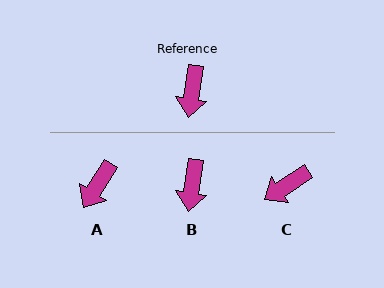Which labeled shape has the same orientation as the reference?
B.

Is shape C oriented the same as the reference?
No, it is off by about 48 degrees.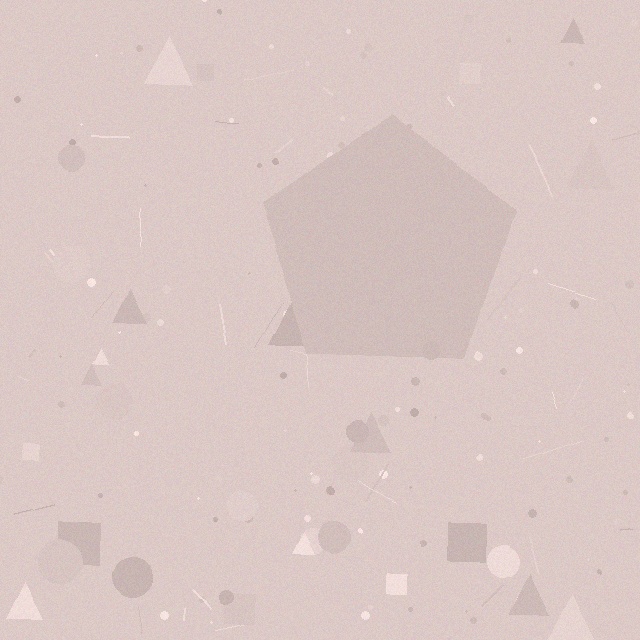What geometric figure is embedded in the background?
A pentagon is embedded in the background.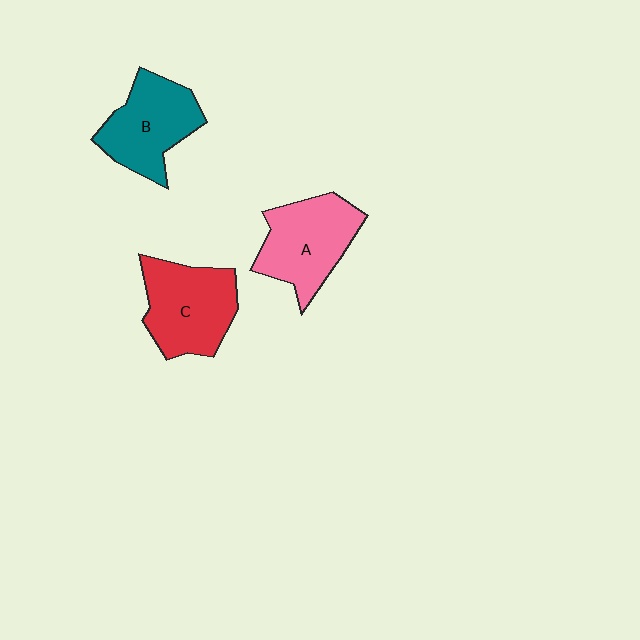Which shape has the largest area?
Shape C (red).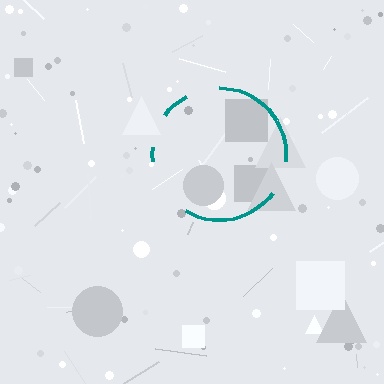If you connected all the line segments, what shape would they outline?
They would outline a circle.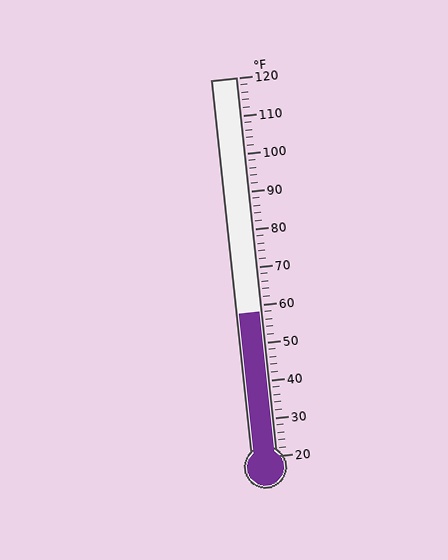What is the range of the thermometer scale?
The thermometer scale ranges from 20°F to 120°F.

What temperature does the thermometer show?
The thermometer shows approximately 58°F.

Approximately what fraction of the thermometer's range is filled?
The thermometer is filled to approximately 40% of its range.